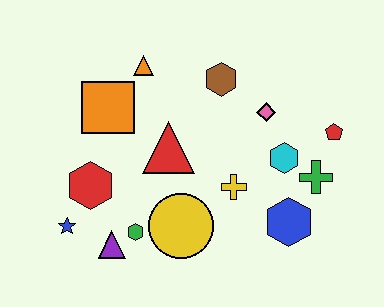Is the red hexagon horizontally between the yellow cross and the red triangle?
No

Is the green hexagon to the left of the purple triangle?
No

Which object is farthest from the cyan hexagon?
The blue star is farthest from the cyan hexagon.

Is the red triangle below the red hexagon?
No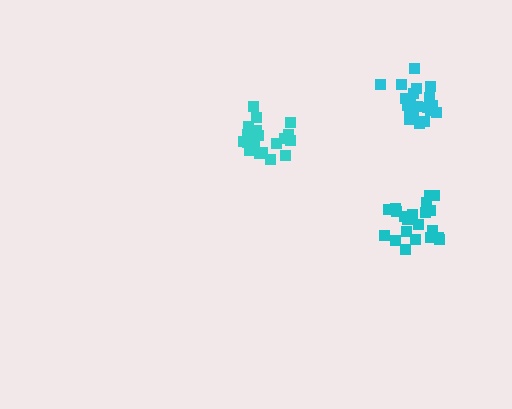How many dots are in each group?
Group 1: 21 dots, Group 2: 19 dots, Group 3: 20 dots (60 total).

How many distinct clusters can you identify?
There are 3 distinct clusters.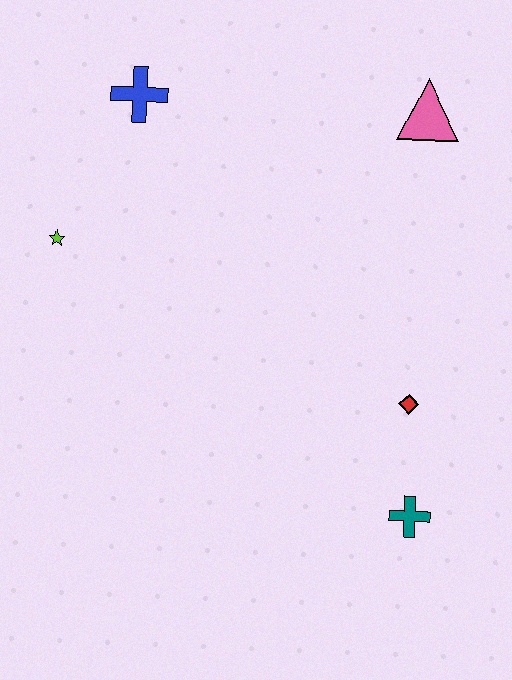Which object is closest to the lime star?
The blue cross is closest to the lime star.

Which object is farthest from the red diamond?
The blue cross is farthest from the red diamond.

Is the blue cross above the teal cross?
Yes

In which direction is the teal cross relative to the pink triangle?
The teal cross is below the pink triangle.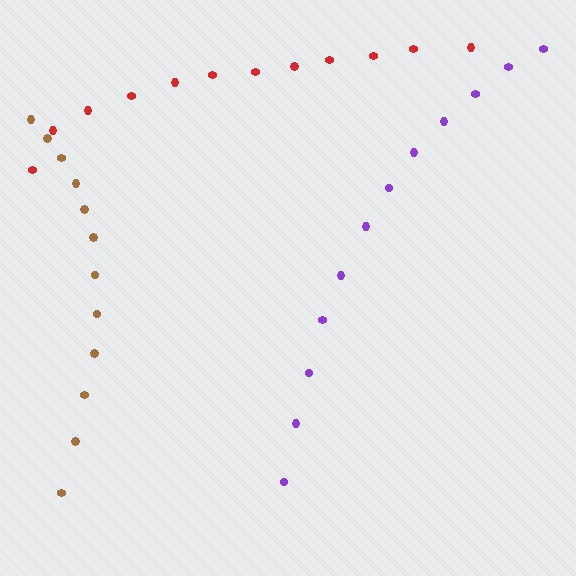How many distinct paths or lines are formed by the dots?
There are 3 distinct paths.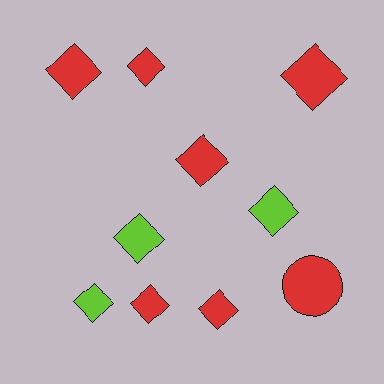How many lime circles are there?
There are no lime circles.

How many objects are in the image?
There are 10 objects.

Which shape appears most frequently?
Diamond, with 9 objects.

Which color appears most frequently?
Red, with 7 objects.